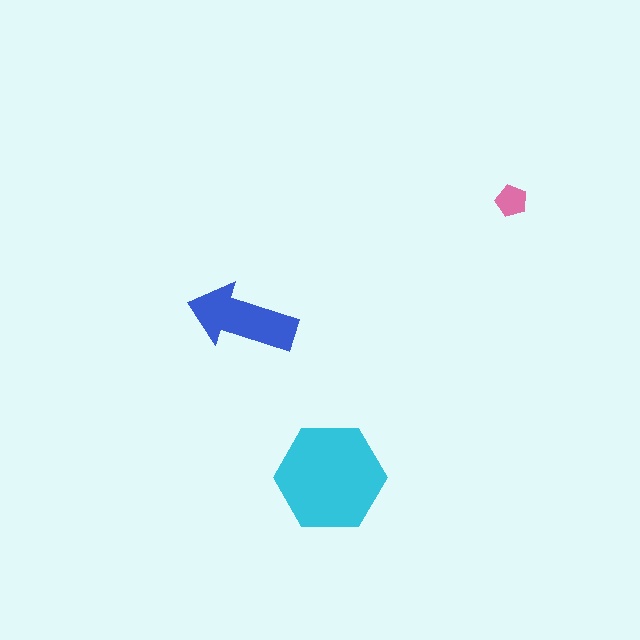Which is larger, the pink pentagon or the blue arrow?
The blue arrow.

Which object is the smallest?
The pink pentagon.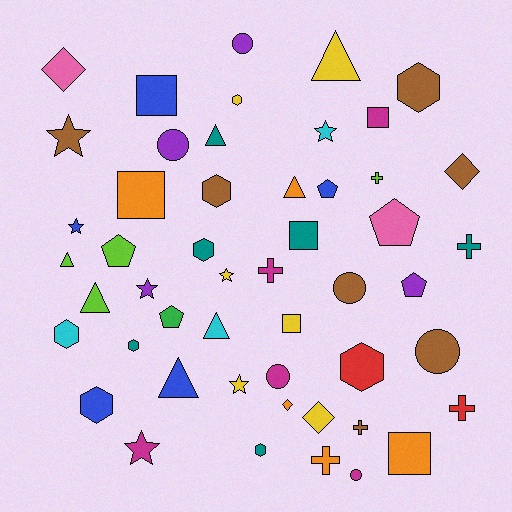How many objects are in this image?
There are 50 objects.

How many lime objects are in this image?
There are 4 lime objects.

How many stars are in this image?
There are 7 stars.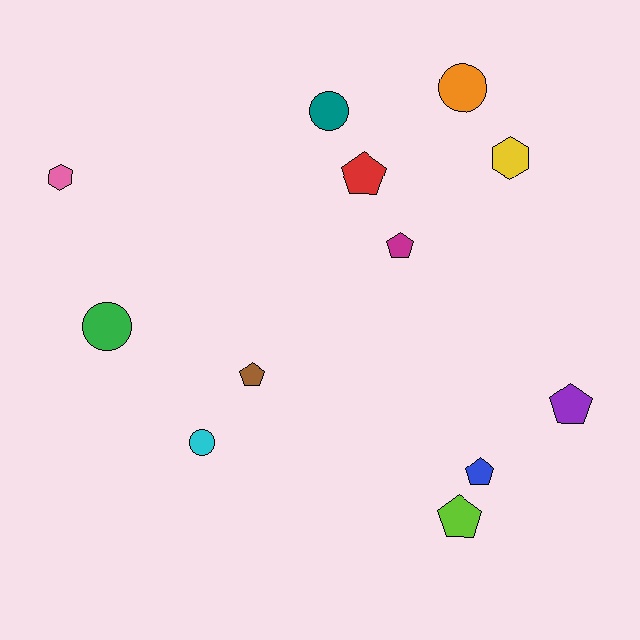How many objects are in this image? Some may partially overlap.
There are 12 objects.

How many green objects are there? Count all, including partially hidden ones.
There is 1 green object.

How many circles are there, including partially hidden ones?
There are 4 circles.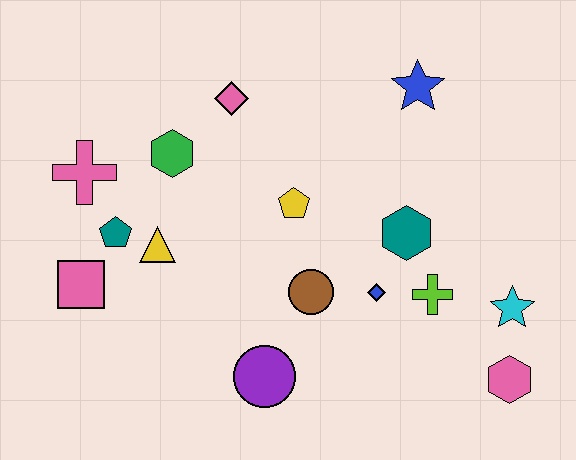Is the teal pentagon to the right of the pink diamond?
No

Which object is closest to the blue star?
The teal hexagon is closest to the blue star.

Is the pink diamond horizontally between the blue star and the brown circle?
No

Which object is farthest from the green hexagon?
The pink hexagon is farthest from the green hexagon.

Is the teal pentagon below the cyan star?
No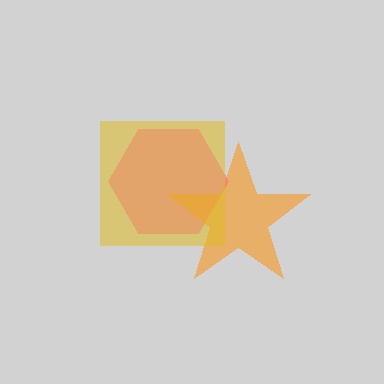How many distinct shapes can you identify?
There are 3 distinct shapes: a pink hexagon, an orange star, a yellow square.